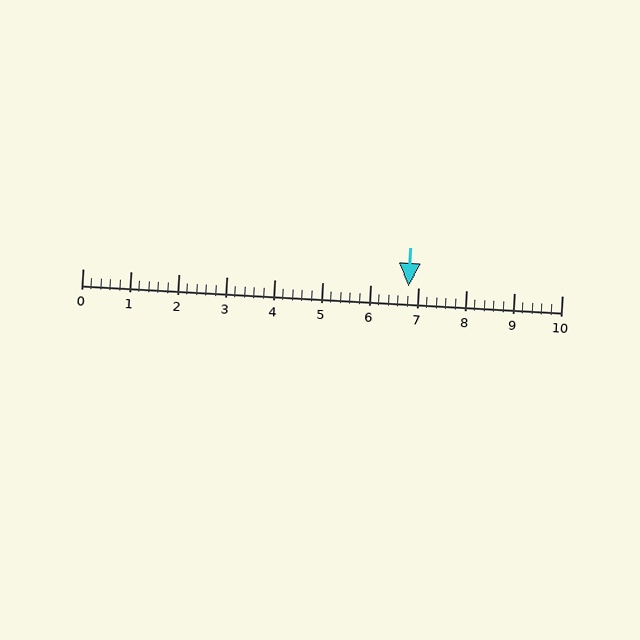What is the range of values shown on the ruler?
The ruler shows values from 0 to 10.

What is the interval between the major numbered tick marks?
The major tick marks are spaced 1 units apart.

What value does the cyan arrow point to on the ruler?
The cyan arrow points to approximately 6.8.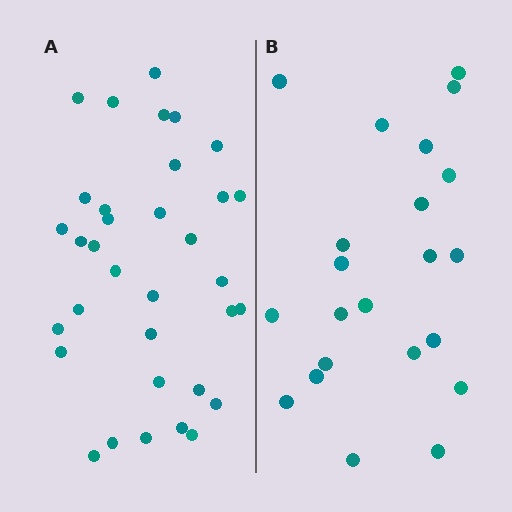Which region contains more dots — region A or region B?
Region A (the left region) has more dots.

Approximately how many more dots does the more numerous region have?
Region A has roughly 12 or so more dots than region B.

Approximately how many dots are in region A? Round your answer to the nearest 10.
About 30 dots. (The exact count is 34, which rounds to 30.)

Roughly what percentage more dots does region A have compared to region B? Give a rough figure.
About 55% more.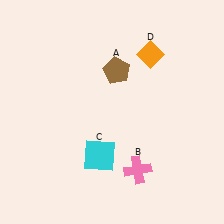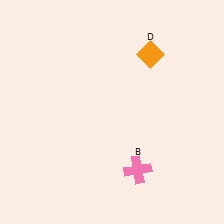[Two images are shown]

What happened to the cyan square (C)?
The cyan square (C) was removed in Image 2. It was in the bottom-left area of Image 1.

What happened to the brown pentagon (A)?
The brown pentagon (A) was removed in Image 2. It was in the top-right area of Image 1.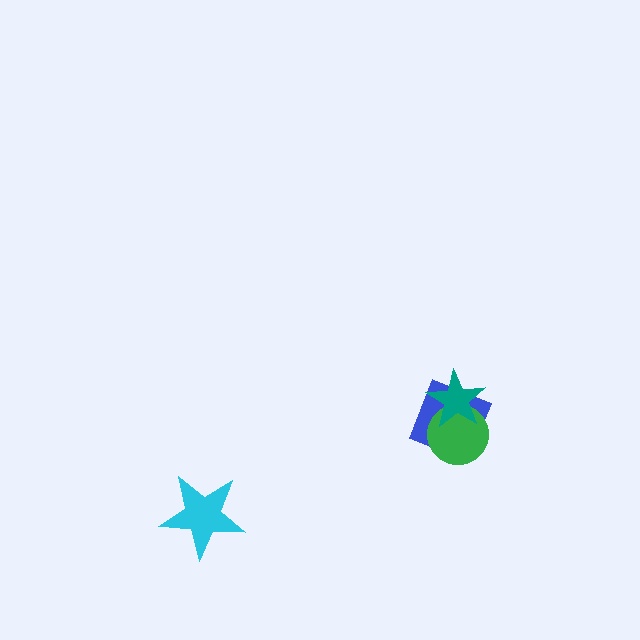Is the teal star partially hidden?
No, no other shape covers it.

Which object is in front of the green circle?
The teal star is in front of the green circle.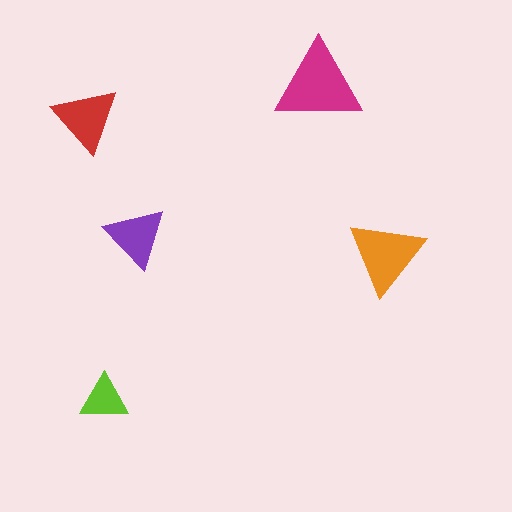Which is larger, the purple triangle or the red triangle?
The red one.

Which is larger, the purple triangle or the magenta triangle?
The magenta one.